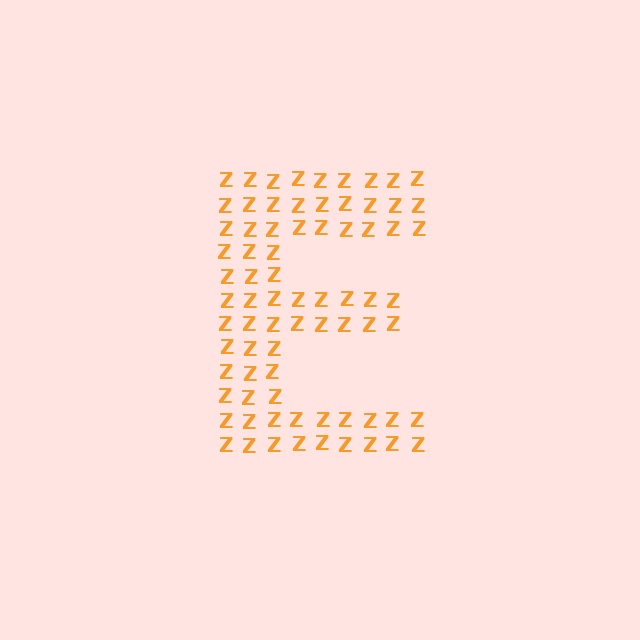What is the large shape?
The large shape is the letter E.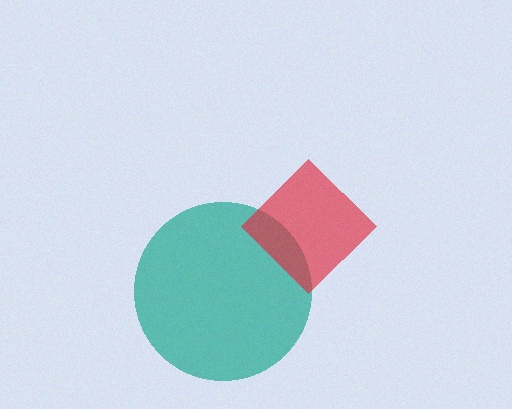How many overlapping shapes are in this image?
There are 2 overlapping shapes in the image.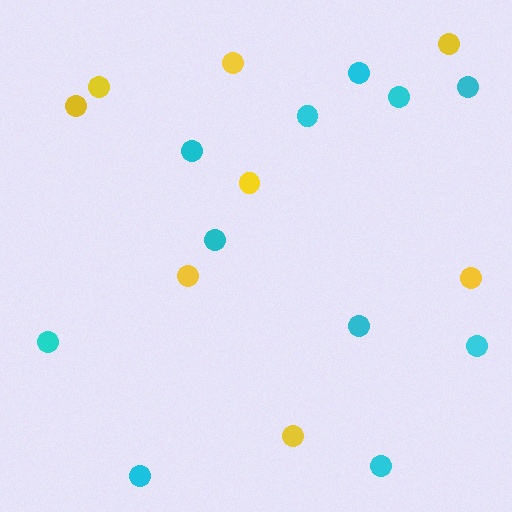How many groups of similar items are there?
There are 2 groups: one group of yellow circles (8) and one group of cyan circles (11).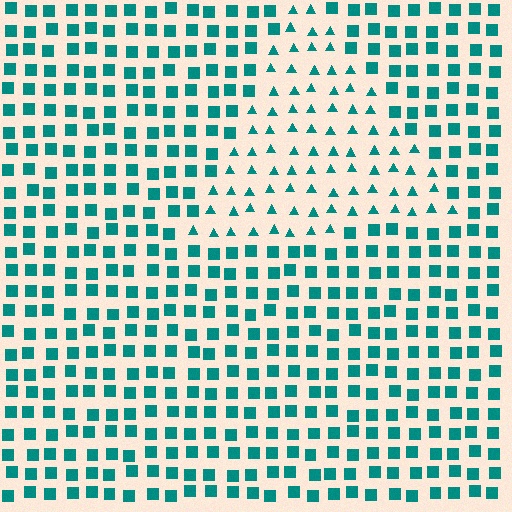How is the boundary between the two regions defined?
The boundary is defined by a change in element shape: triangles inside vs. squares outside. All elements share the same color and spacing.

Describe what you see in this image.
The image is filled with small teal elements arranged in a uniform grid. A triangle-shaped region contains triangles, while the surrounding area contains squares. The boundary is defined purely by the change in element shape.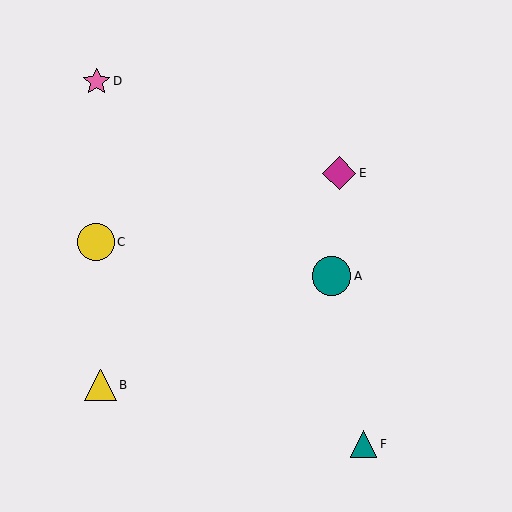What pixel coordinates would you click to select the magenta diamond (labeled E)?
Click at (339, 173) to select the magenta diamond E.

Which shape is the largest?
The teal circle (labeled A) is the largest.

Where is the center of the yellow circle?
The center of the yellow circle is at (96, 242).